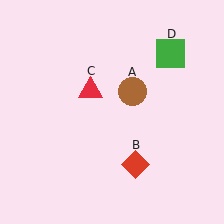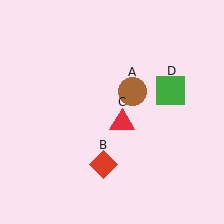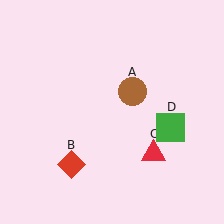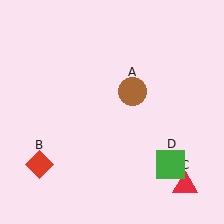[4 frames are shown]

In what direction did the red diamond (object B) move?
The red diamond (object B) moved left.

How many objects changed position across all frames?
3 objects changed position: red diamond (object B), red triangle (object C), green square (object D).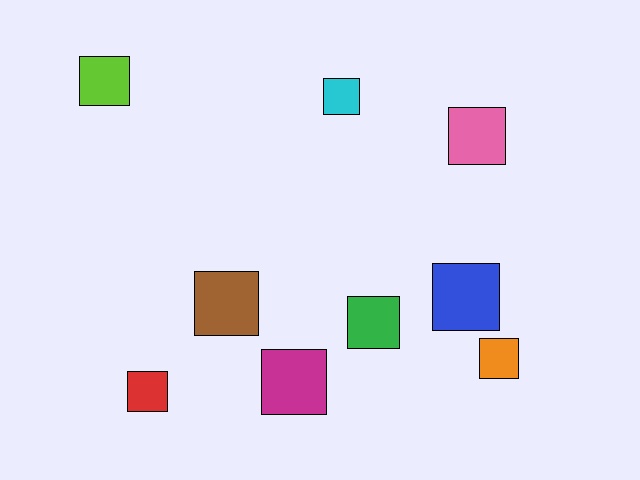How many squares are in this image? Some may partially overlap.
There are 9 squares.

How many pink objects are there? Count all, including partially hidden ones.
There is 1 pink object.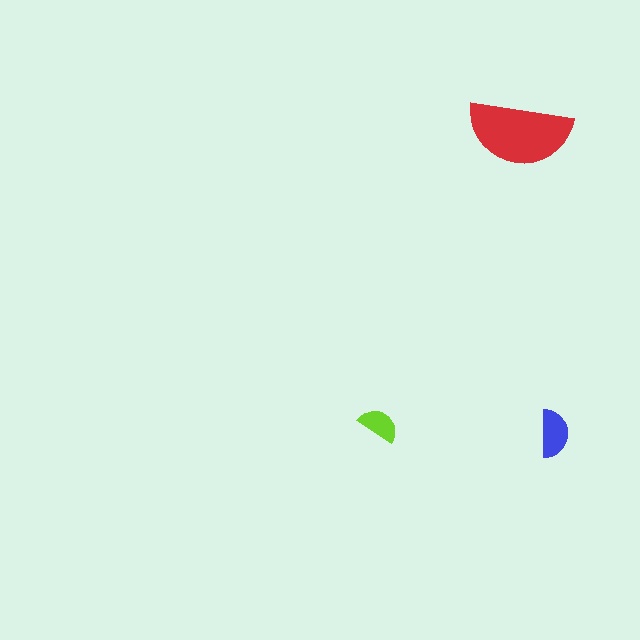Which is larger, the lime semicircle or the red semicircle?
The red one.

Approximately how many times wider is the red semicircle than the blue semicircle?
About 2 times wider.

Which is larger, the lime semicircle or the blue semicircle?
The blue one.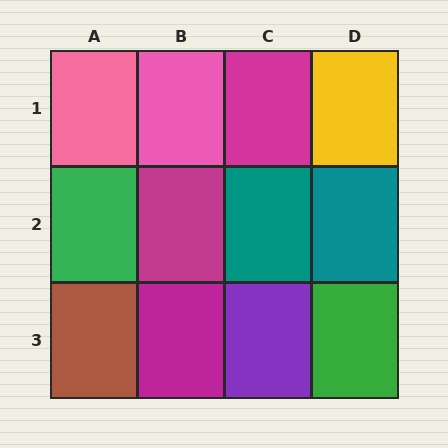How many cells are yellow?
1 cell is yellow.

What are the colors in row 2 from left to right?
Green, magenta, teal, teal.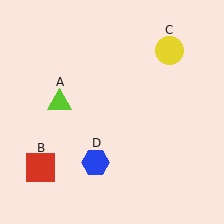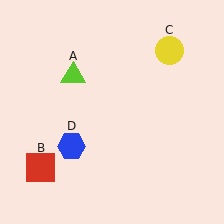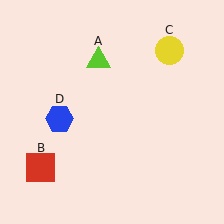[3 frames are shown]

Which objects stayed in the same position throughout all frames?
Red square (object B) and yellow circle (object C) remained stationary.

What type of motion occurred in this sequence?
The lime triangle (object A), blue hexagon (object D) rotated clockwise around the center of the scene.